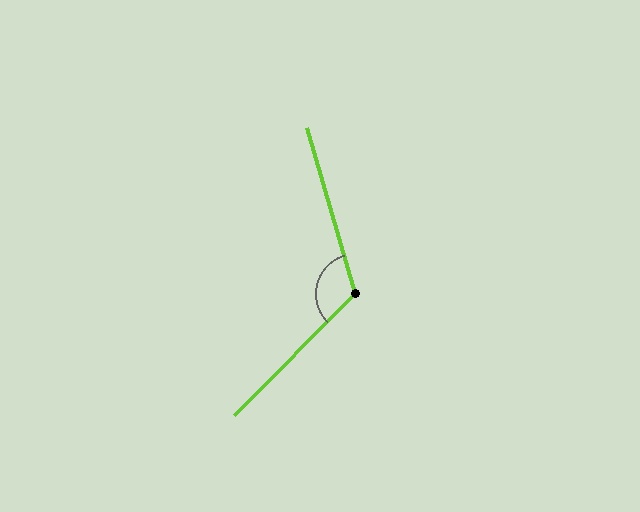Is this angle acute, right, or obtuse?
It is obtuse.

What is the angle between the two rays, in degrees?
Approximately 119 degrees.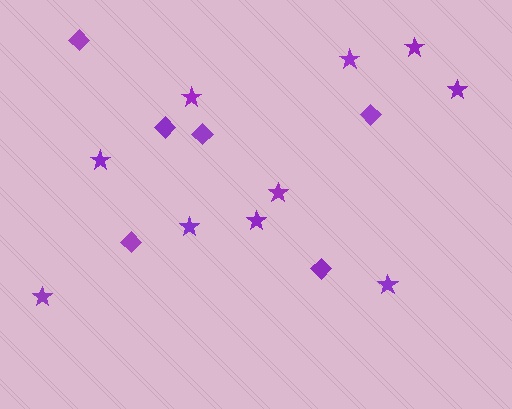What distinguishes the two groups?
There are 2 groups: one group of diamonds (6) and one group of stars (10).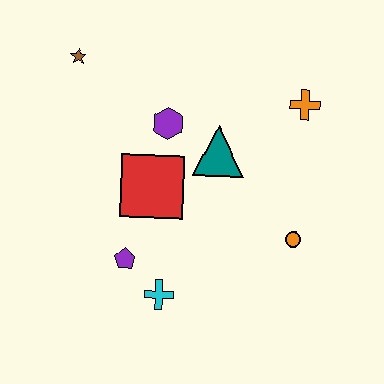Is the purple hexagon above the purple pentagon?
Yes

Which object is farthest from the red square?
The orange cross is farthest from the red square.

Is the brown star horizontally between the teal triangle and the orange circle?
No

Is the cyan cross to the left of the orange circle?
Yes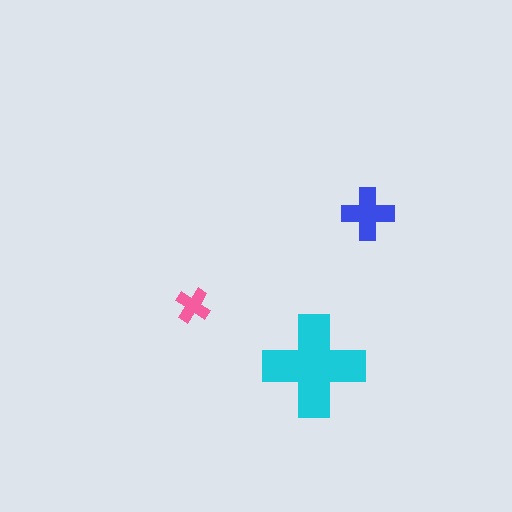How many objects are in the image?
There are 3 objects in the image.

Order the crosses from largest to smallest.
the cyan one, the blue one, the pink one.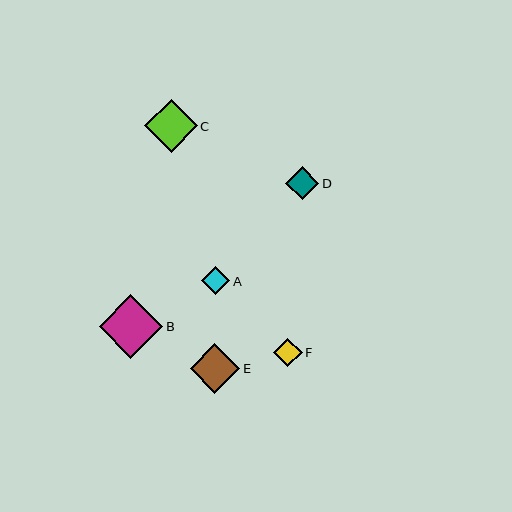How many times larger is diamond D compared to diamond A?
Diamond D is approximately 1.2 times the size of diamond A.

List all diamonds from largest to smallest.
From largest to smallest: B, C, E, D, F, A.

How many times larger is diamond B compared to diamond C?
Diamond B is approximately 1.2 times the size of diamond C.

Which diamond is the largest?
Diamond B is the largest with a size of approximately 63 pixels.